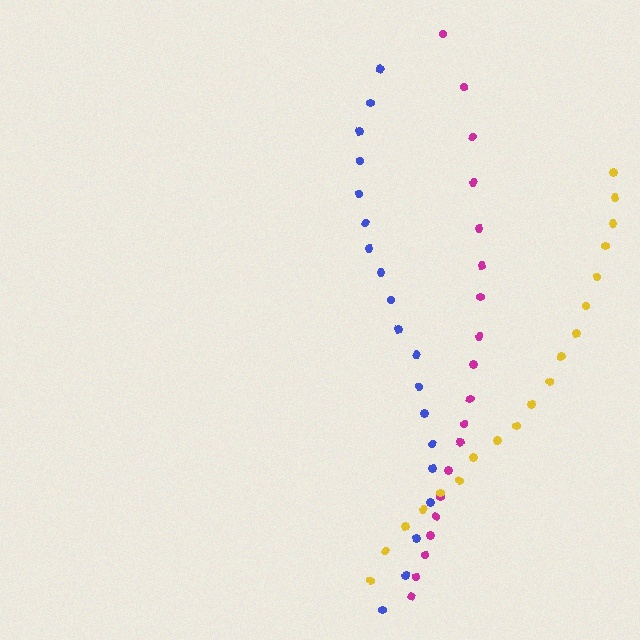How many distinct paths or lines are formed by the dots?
There are 3 distinct paths.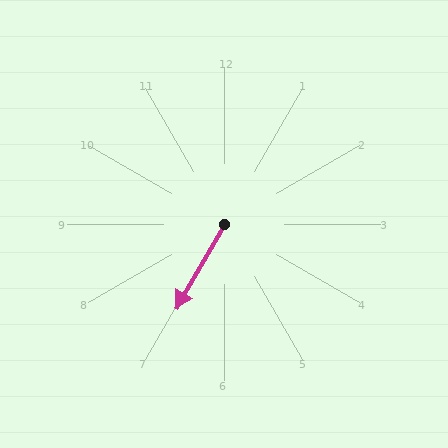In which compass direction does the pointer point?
Southwest.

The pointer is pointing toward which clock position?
Roughly 7 o'clock.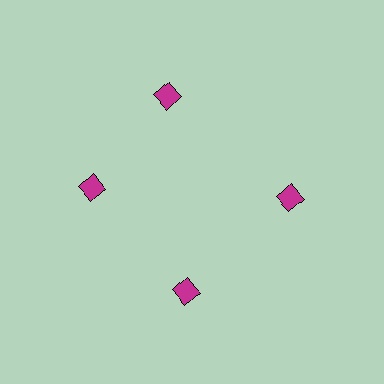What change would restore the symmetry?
The symmetry would be restored by rotating it back into even spacing with its neighbors so that all 4 diamonds sit at equal angles and equal distance from the center.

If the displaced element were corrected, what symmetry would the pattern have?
It would have 4-fold rotational symmetry — the pattern would map onto itself every 90 degrees.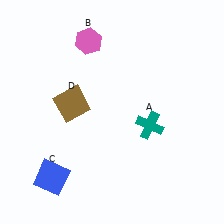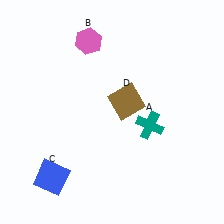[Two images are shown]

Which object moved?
The brown square (D) moved right.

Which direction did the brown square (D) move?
The brown square (D) moved right.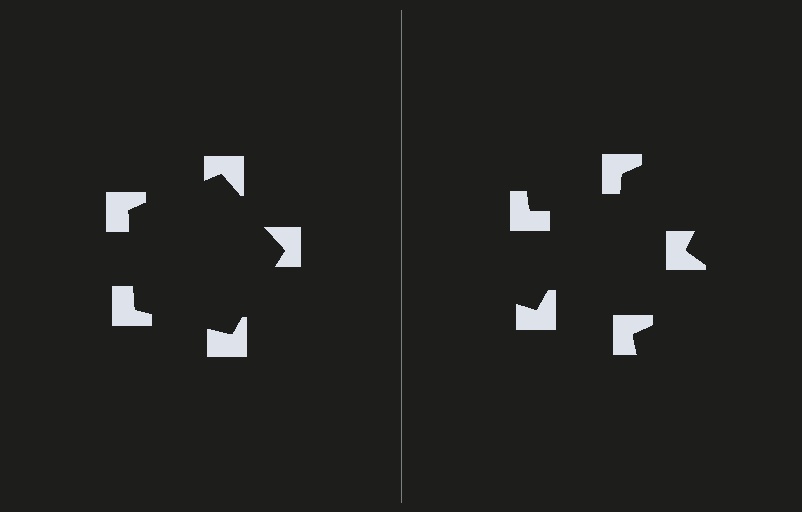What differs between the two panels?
The notched squares are positioned identically on both sides; only the wedge orientations differ. On the left they align to a pentagon; on the right they are misaligned.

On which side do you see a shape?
An illusory pentagon appears on the left side. On the right side the wedge cuts are rotated, so no coherent shape forms.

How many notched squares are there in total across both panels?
10 — 5 on each side.